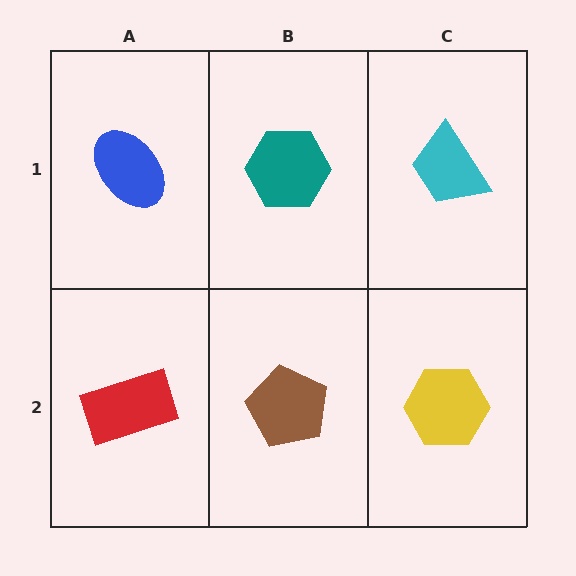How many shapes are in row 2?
3 shapes.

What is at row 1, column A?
A blue ellipse.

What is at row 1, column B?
A teal hexagon.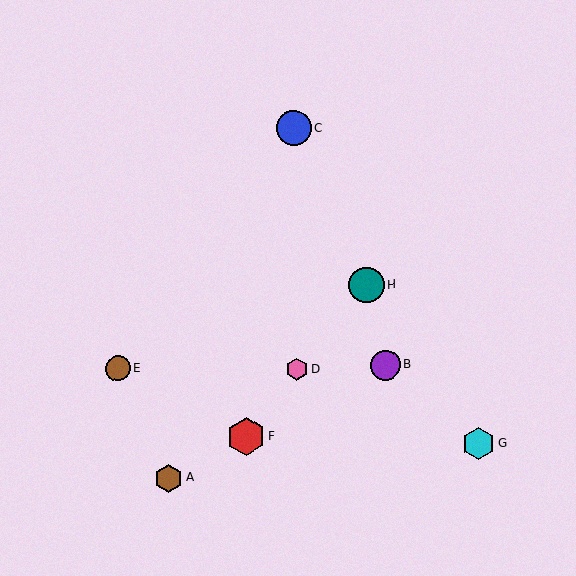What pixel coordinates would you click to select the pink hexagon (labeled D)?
Click at (297, 369) to select the pink hexagon D.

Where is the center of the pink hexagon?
The center of the pink hexagon is at (297, 369).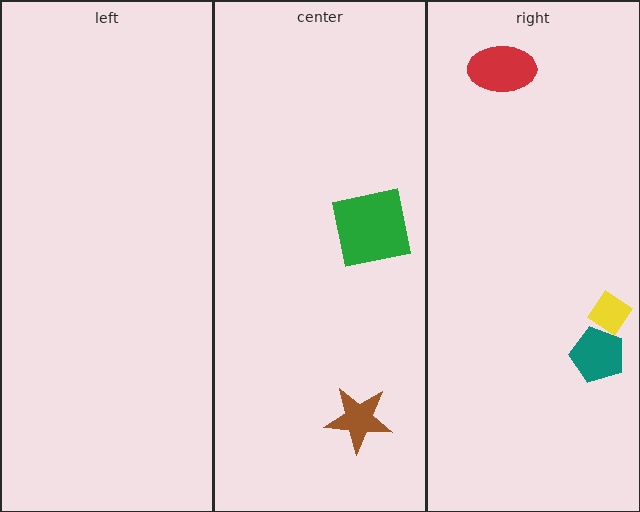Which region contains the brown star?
The center region.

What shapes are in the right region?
The teal pentagon, the yellow diamond, the red ellipse.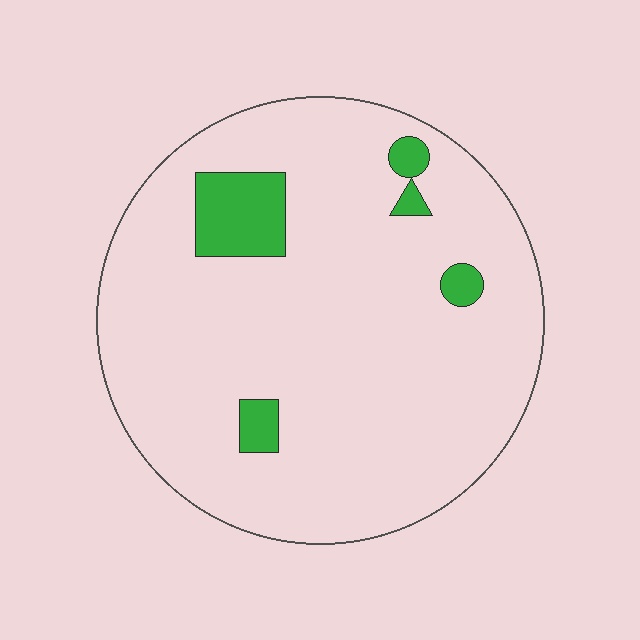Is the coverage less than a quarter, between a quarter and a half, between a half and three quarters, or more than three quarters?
Less than a quarter.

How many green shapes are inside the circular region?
5.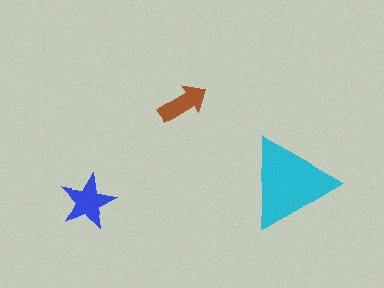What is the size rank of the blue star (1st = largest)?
2nd.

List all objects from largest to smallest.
The cyan triangle, the blue star, the brown arrow.